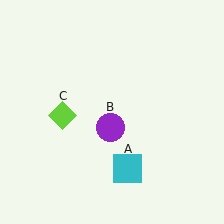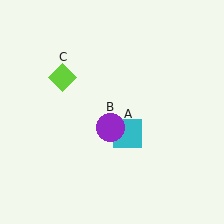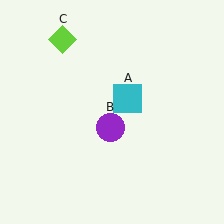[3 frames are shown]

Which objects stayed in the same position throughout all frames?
Purple circle (object B) remained stationary.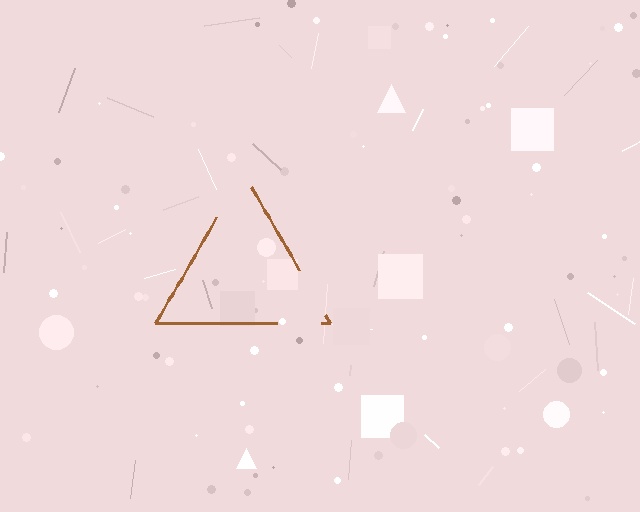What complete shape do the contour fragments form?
The contour fragments form a triangle.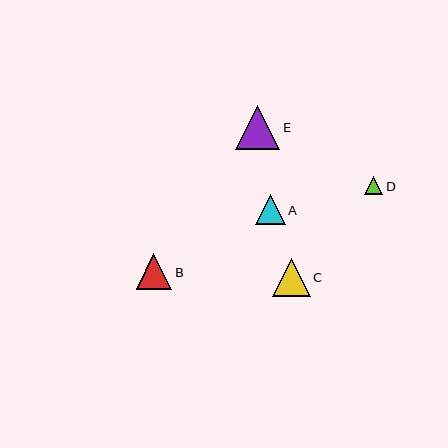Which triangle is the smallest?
Triangle D is the smallest with a size of approximately 18 pixels.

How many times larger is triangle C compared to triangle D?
Triangle C is approximately 2.1 times the size of triangle D.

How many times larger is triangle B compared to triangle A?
Triangle B is approximately 1.2 times the size of triangle A.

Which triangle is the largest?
Triangle E is the largest with a size of approximately 44 pixels.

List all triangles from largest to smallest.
From largest to smallest: E, C, B, A, D.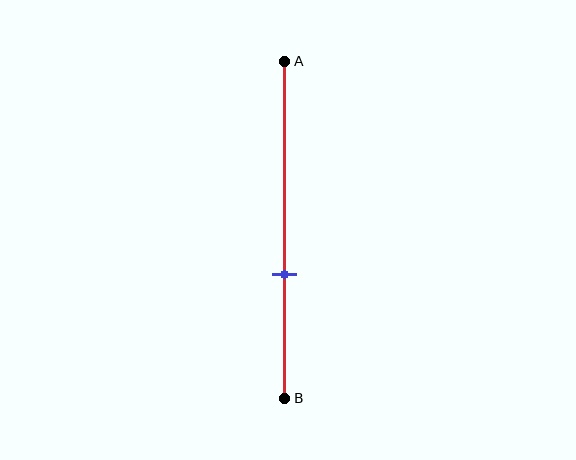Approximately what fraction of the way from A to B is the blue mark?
The blue mark is approximately 65% of the way from A to B.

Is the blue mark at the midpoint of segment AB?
No, the mark is at about 65% from A, not at the 50% midpoint.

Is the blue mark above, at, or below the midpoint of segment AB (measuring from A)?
The blue mark is below the midpoint of segment AB.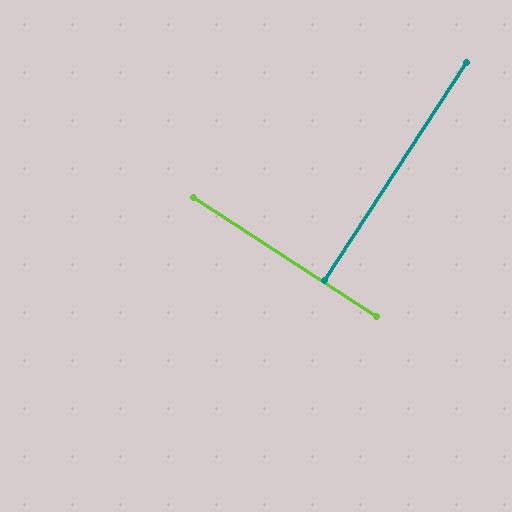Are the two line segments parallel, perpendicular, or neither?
Perpendicular — they meet at approximately 90°.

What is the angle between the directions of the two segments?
Approximately 90 degrees.